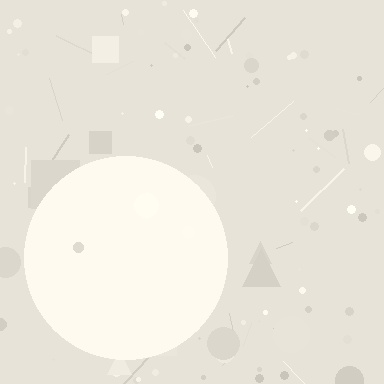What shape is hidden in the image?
A circle is hidden in the image.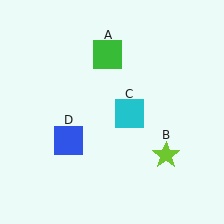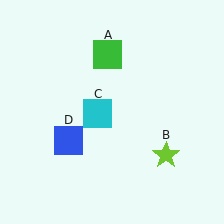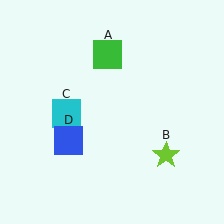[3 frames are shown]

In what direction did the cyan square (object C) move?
The cyan square (object C) moved left.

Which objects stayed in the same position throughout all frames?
Green square (object A) and lime star (object B) and blue square (object D) remained stationary.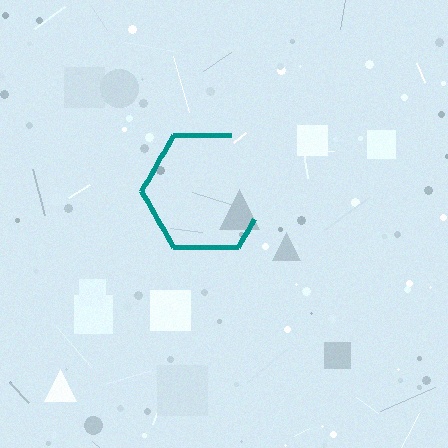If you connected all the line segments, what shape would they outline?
They would outline a hexagon.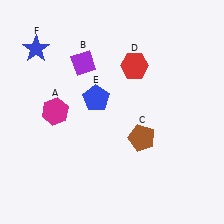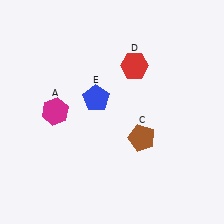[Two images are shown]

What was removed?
The blue star (F), the purple diamond (B) were removed in Image 2.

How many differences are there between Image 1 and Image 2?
There are 2 differences between the two images.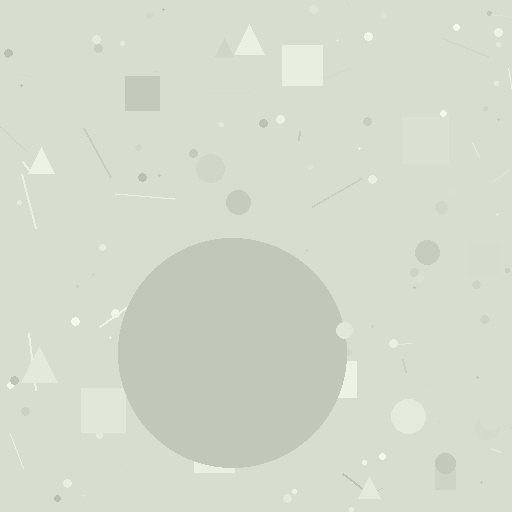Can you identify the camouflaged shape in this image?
The camouflaged shape is a circle.